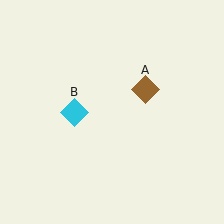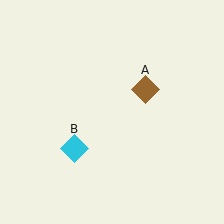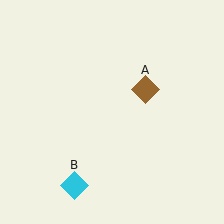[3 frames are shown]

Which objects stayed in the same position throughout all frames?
Brown diamond (object A) remained stationary.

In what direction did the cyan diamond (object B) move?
The cyan diamond (object B) moved down.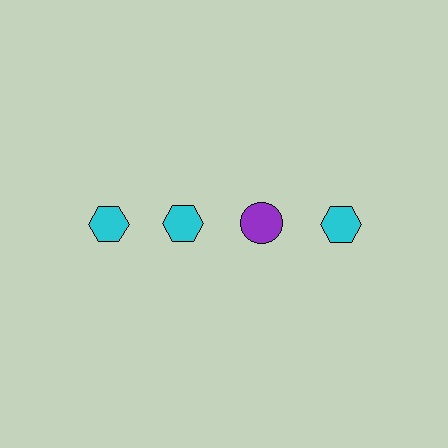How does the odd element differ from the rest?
It differs in both color (purple instead of cyan) and shape (circle instead of hexagon).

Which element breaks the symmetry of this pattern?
The purple circle in the top row, center column breaks the symmetry. All other shapes are cyan hexagons.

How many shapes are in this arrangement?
There are 4 shapes arranged in a grid pattern.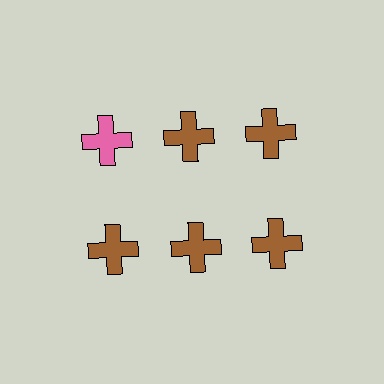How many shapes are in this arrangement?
There are 6 shapes arranged in a grid pattern.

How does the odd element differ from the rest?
It has a different color: pink instead of brown.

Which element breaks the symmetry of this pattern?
The pink cross in the top row, leftmost column breaks the symmetry. All other shapes are brown crosses.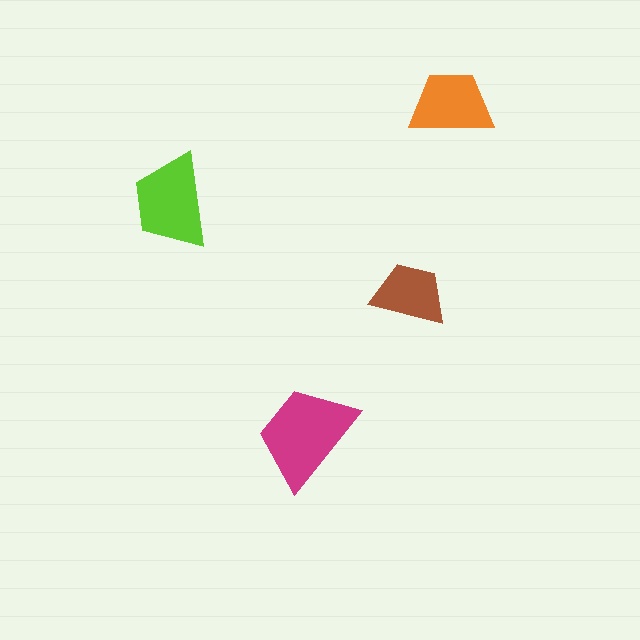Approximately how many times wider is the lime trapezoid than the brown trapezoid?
About 1.5 times wider.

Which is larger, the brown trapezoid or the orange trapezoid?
The orange one.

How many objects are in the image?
There are 4 objects in the image.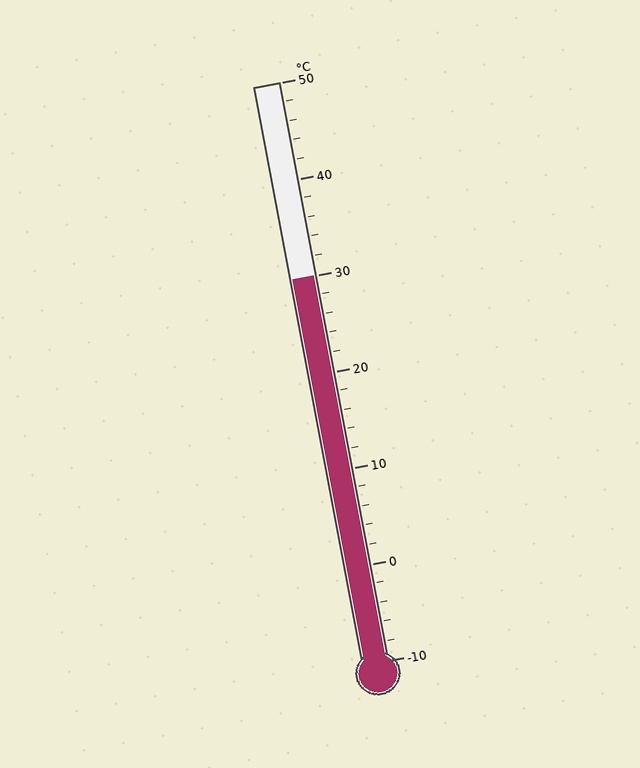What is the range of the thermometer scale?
The thermometer scale ranges from -10°C to 50°C.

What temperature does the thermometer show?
The thermometer shows approximately 30°C.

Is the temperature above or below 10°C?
The temperature is above 10°C.